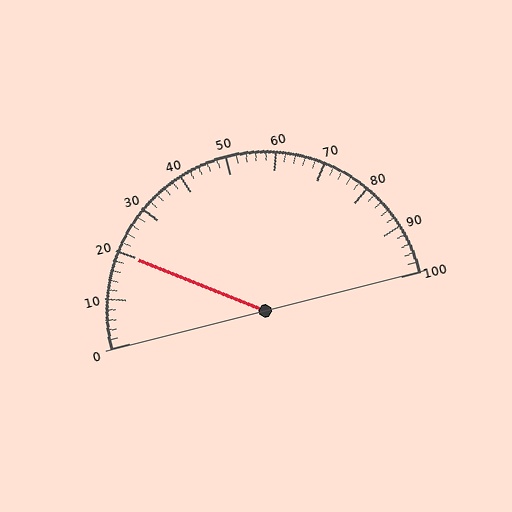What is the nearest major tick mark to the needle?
The nearest major tick mark is 20.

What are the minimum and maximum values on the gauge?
The gauge ranges from 0 to 100.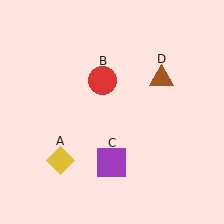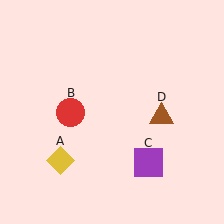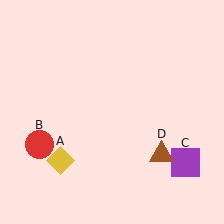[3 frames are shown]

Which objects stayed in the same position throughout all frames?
Yellow diamond (object A) remained stationary.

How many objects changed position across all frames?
3 objects changed position: red circle (object B), purple square (object C), brown triangle (object D).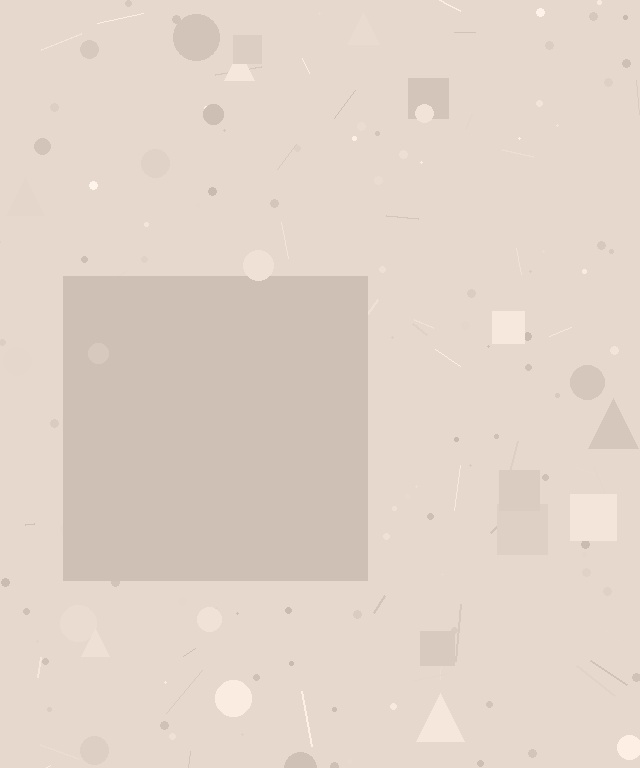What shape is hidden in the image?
A square is hidden in the image.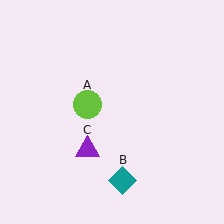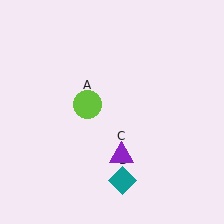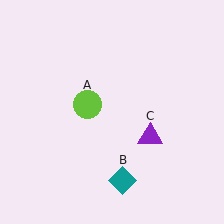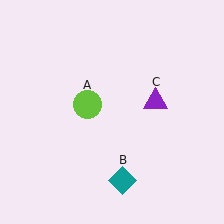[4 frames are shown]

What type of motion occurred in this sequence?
The purple triangle (object C) rotated counterclockwise around the center of the scene.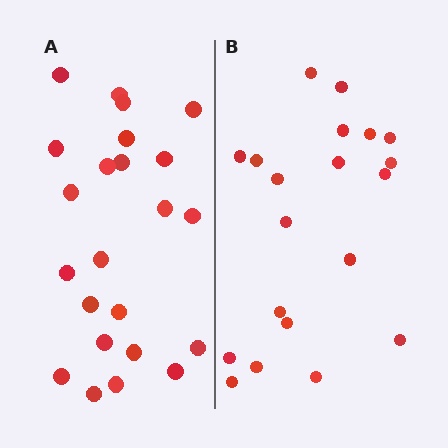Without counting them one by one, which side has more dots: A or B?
Region A (the left region) has more dots.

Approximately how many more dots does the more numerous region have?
Region A has just a few more — roughly 2 or 3 more dots than region B.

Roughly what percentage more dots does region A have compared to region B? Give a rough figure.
About 15% more.